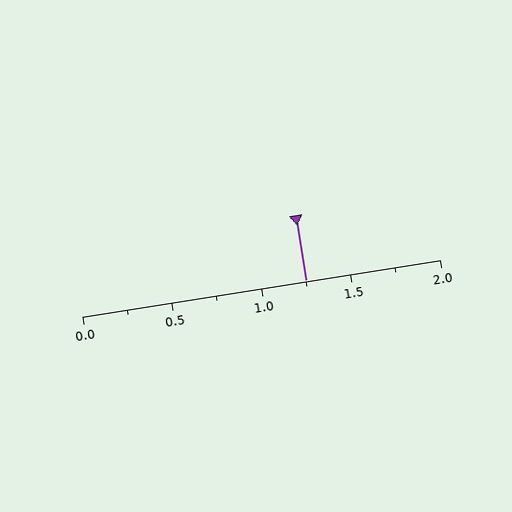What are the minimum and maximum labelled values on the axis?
The axis runs from 0.0 to 2.0.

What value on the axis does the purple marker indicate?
The marker indicates approximately 1.25.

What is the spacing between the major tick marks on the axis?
The major ticks are spaced 0.5 apart.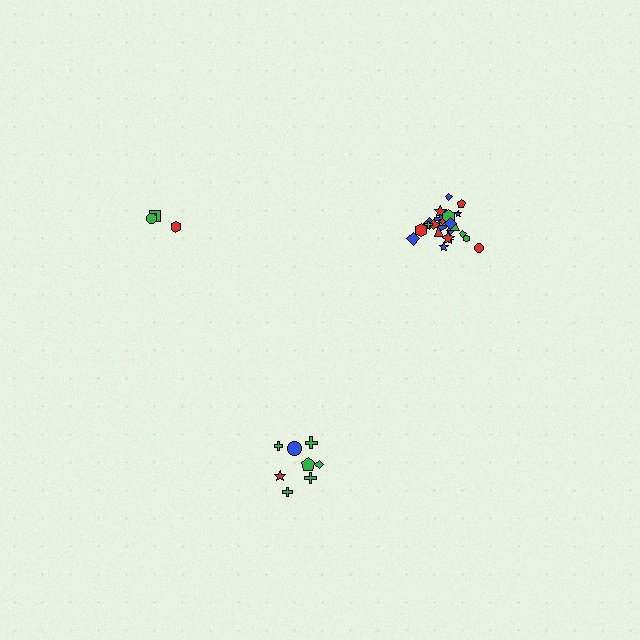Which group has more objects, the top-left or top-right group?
The top-right group.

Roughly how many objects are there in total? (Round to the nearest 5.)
Roughly 35 objects in total.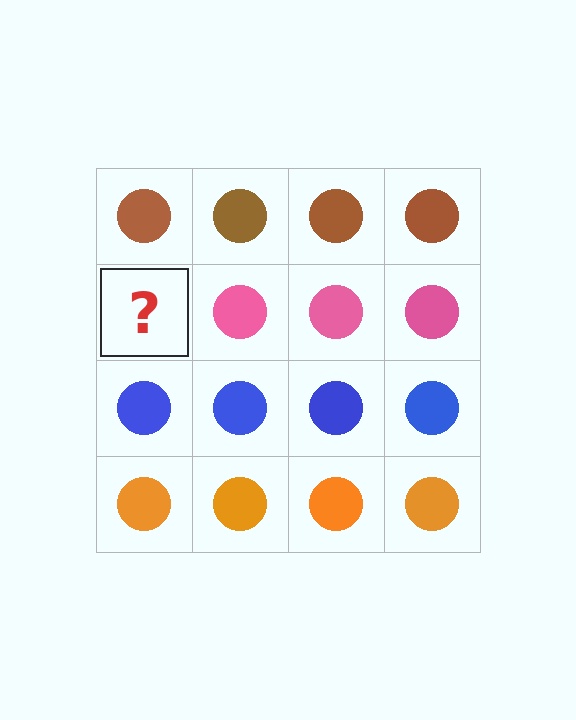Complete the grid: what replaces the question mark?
The question mark should be replaced with a pink circle.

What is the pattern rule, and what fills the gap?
The rule is that each row has a consistent color. The gap should be filled with a pink circle.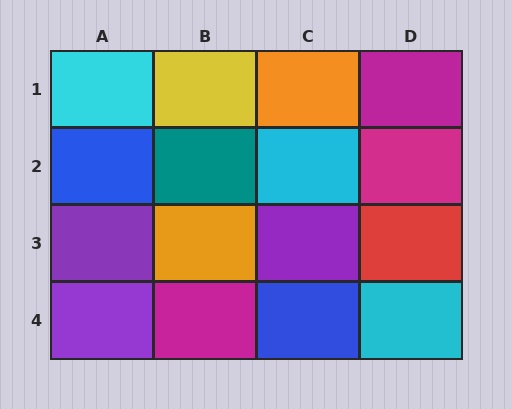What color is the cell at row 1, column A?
Cyan.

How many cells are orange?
2 cells are orange.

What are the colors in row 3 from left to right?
Purple, orange, purple, red.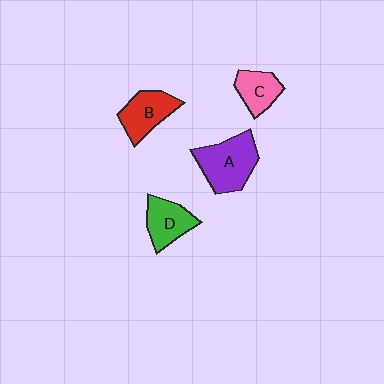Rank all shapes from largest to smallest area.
From largest to smallest: A (purple), B (red), D (green), C (pink).